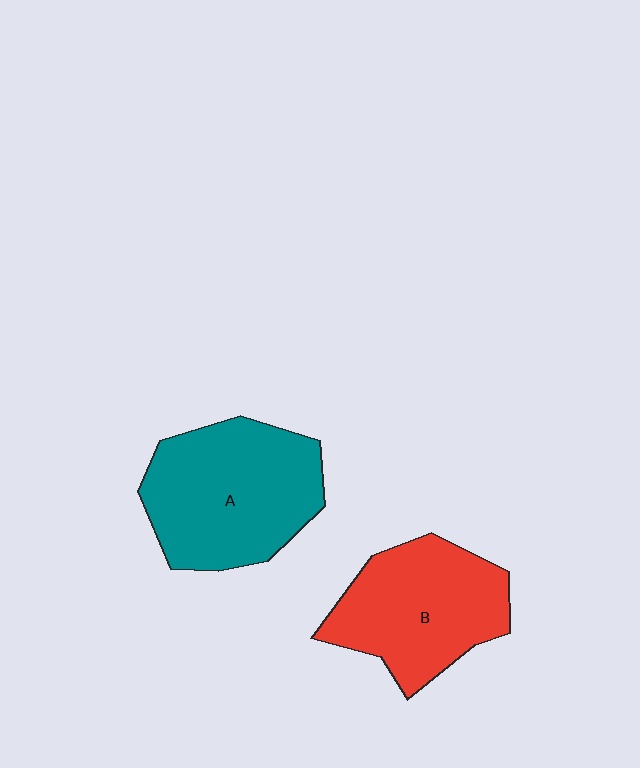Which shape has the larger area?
Shape A (teal).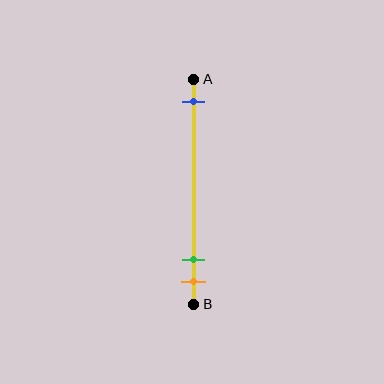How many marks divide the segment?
There are 3 marks dividing the segment.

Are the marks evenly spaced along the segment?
No, the marks are not evenly spaced.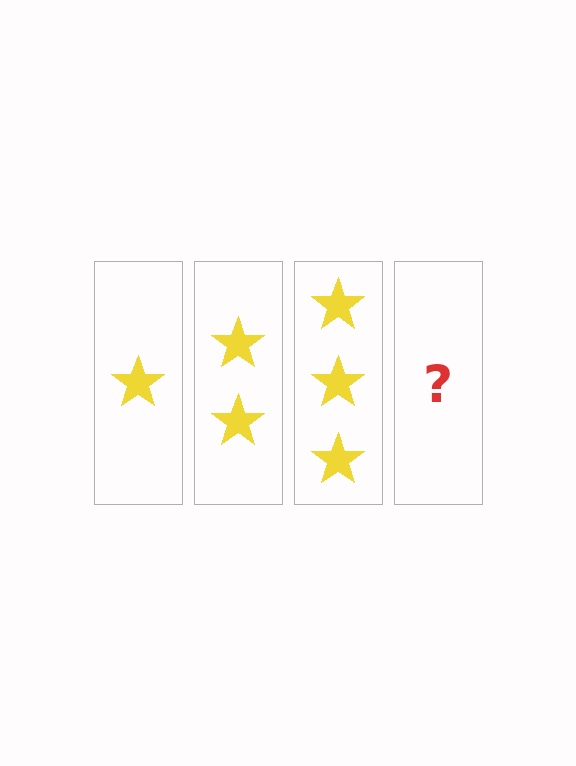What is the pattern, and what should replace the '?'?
The pattern is that each step adds one more star. The '?' should be 4 stars.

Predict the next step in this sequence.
The next step is 4 stars.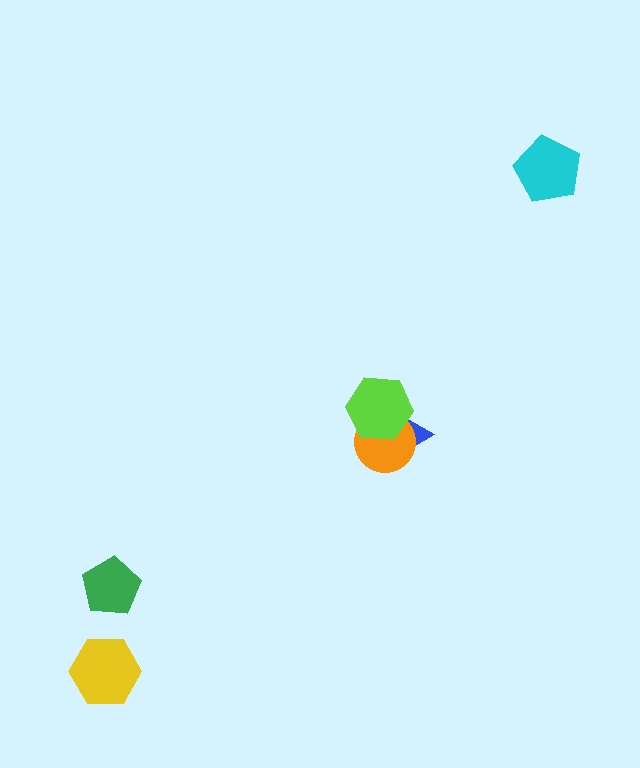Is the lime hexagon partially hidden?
No, no other shape covers it.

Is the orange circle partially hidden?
Yes, it is partially covered by another shape.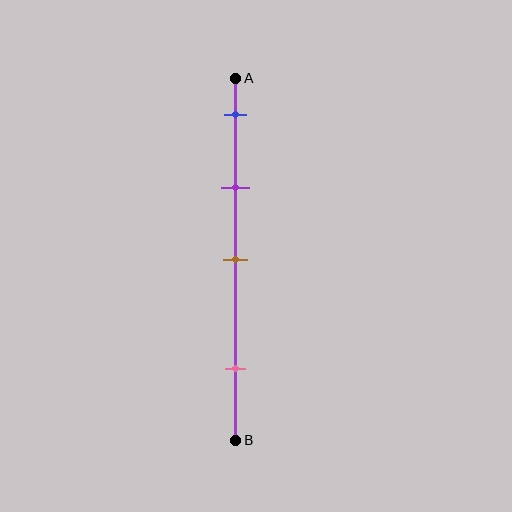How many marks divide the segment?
There are 4 marks dividing the segment.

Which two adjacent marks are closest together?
The blue and purple marks are the closest adjacent pair.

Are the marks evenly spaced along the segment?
No, the marks are not evenly spaced.